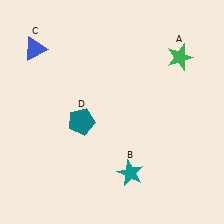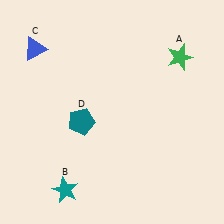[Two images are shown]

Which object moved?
The teal star (B) moved left.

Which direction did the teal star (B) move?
The teal star (B) moved left.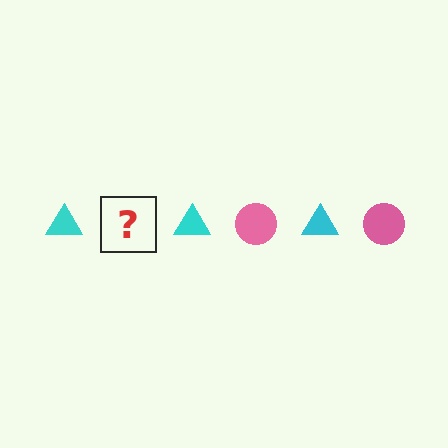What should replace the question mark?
The question mark should be replaced with a pink circle.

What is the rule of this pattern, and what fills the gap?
The rule is that the pattern alternates between cyan triangle and pink circle. The gap should be filled with a pink circle.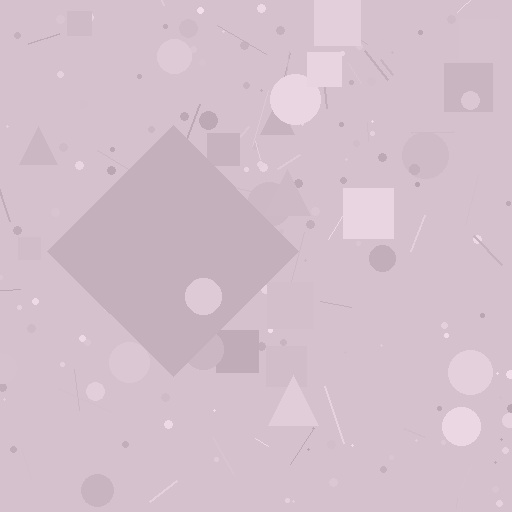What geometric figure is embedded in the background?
A diamond is embedded in the background.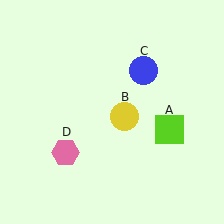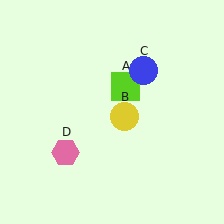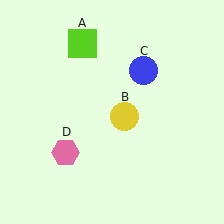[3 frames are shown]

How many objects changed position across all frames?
1 object changed position: lime square (object A).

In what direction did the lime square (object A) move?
The lime square (object A) moved up and to the left.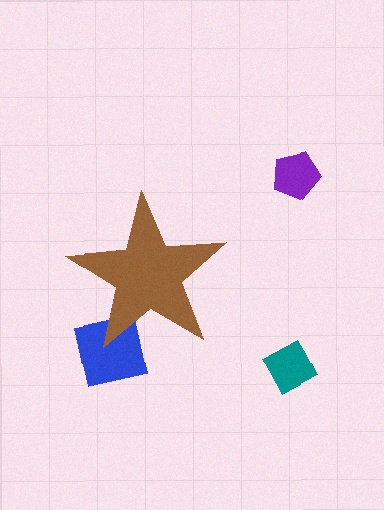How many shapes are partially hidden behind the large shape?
1 shape is partially hidden.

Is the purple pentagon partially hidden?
No, the purple pentagon is fully visible.